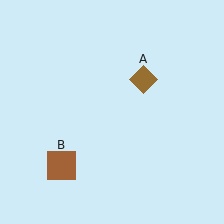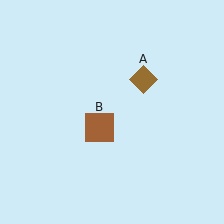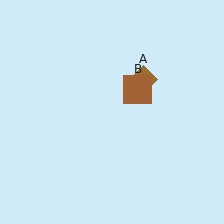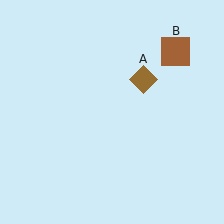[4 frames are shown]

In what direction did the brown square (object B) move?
The brown square (object B) moved up and to the right.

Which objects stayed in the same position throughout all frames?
Brown diamond (object A) remained stationary.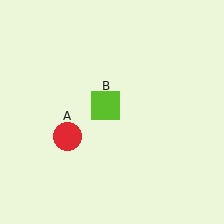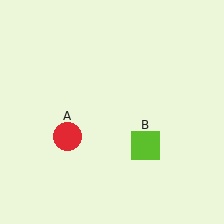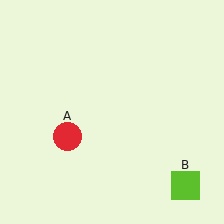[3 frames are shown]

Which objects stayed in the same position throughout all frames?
Red circle (object A) remained stationary.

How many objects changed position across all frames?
1 object changed position: lime square (object B).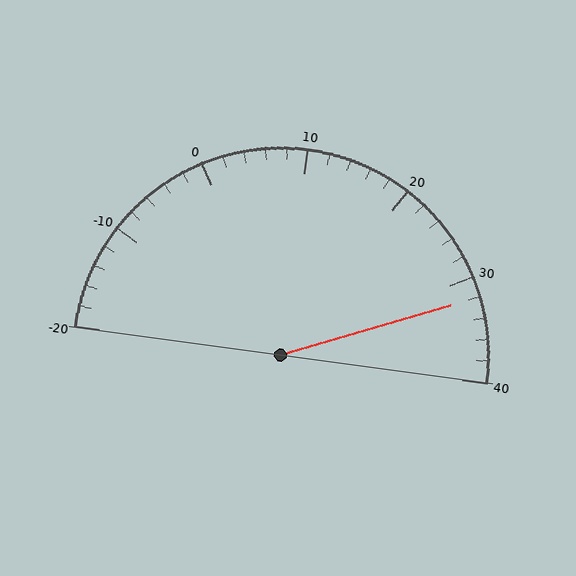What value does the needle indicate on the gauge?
The needle indicates approximately 32.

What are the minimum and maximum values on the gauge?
The gauge ranges from -20 to 40.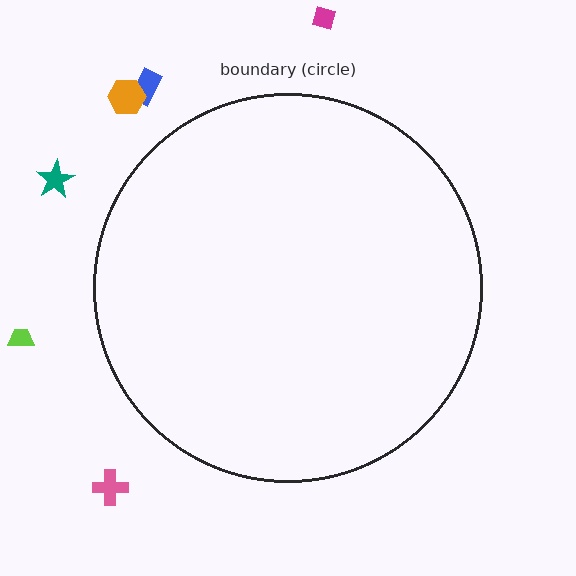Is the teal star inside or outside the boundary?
Outside.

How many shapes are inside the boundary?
0 inside, 6 outside.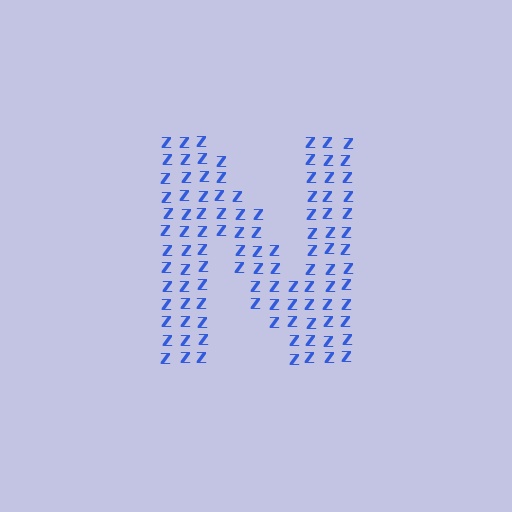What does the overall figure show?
The overall figure shows the letter N.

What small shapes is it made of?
It is made of small letter Z's.